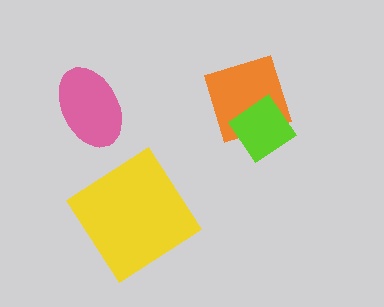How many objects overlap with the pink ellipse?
0 objects overlap with the pink ellipse.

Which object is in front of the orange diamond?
The lime diamond is in front of the orange diamond.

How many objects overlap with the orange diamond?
1 object overlaps with the orange diamond.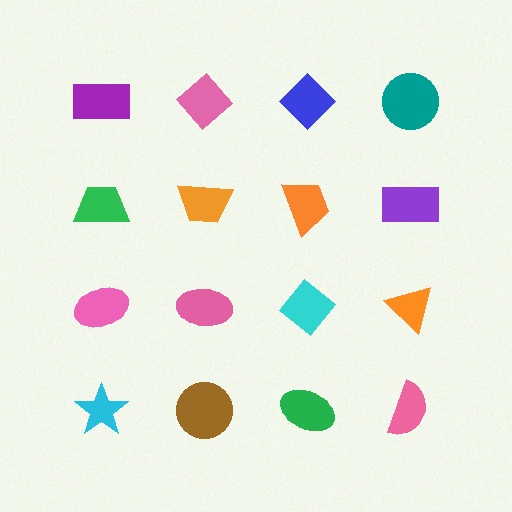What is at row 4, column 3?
A green ellipse.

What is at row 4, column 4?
A pink semicircle.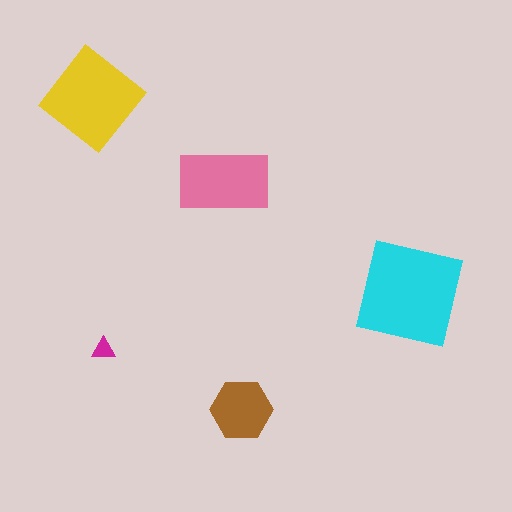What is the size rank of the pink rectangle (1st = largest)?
3rd.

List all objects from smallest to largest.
The magenta triangle, the brown hexagon, the pink rectangle, the yellow diamond, the cyan square.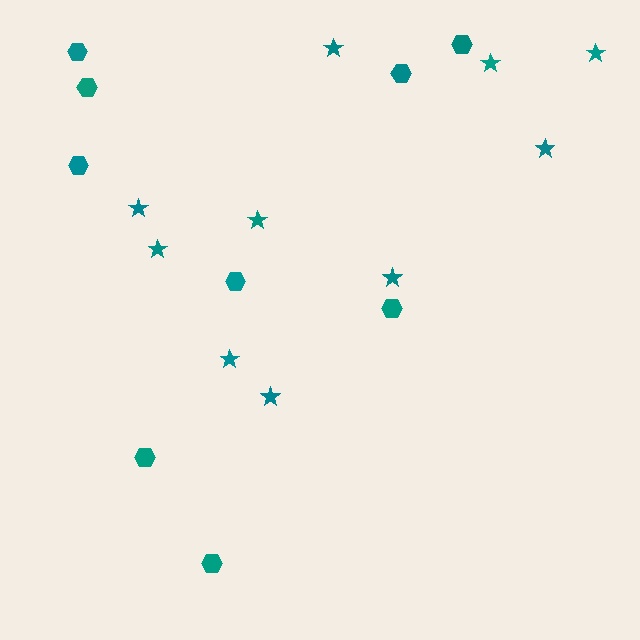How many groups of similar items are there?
There are 2 groups: one group of stars (10) and one group of hexagons (9).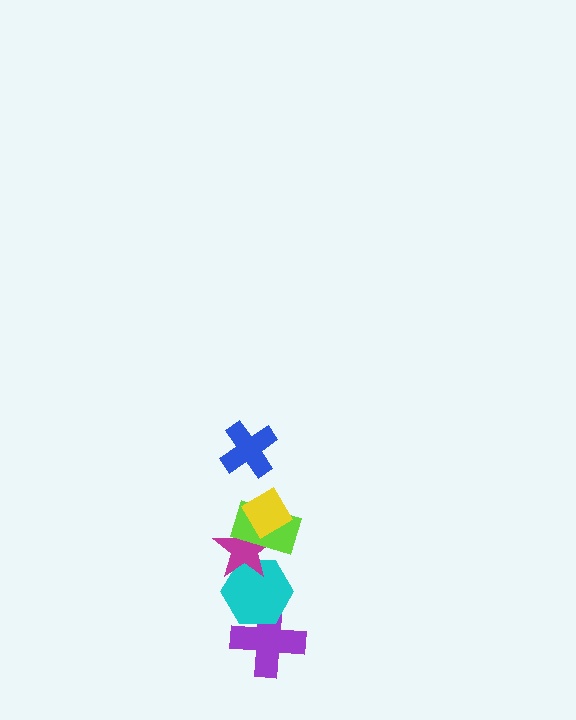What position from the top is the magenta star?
The magenta star is 4th from the top.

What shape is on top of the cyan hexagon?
The magenta star is on top of the cyan hexagon.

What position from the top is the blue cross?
The blue cross is 1st from the top.